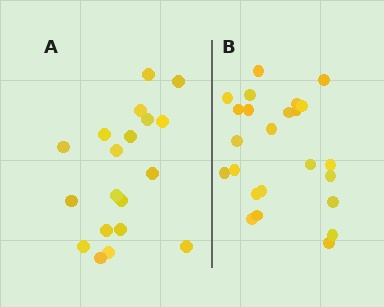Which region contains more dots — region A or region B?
Region B (the right region) has more dots.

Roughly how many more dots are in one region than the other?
Region B has about 5 more dots than region A.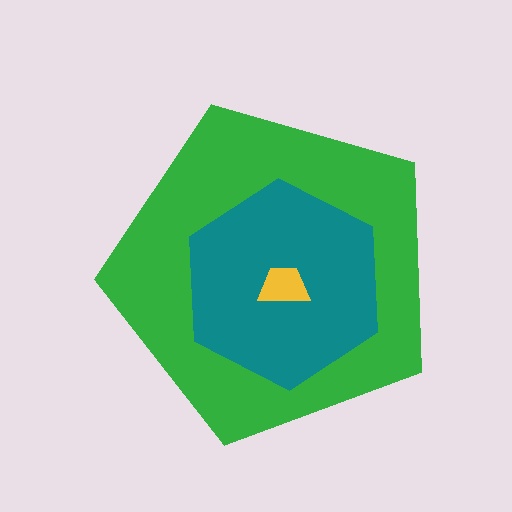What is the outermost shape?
The green pentagon.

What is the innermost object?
The yellow trapezoid.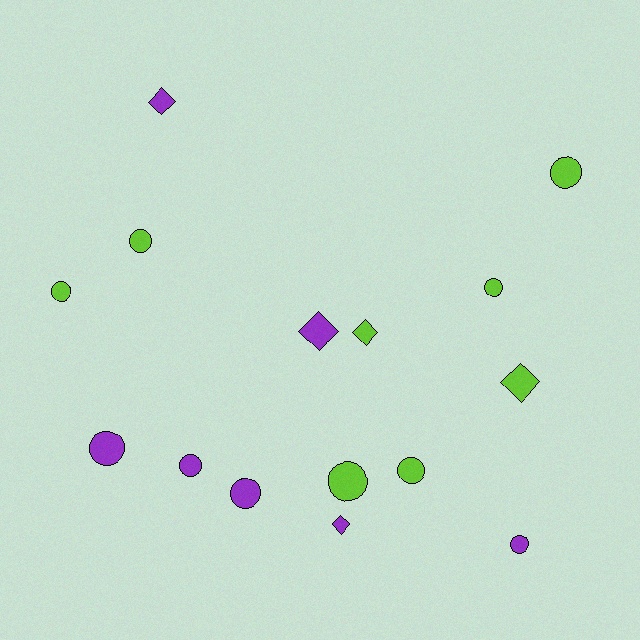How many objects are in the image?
There are 15 objects.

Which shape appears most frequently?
Circle, with 10 objects.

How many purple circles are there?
There are 4 purple circles.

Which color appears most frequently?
Lime, with 8 objects.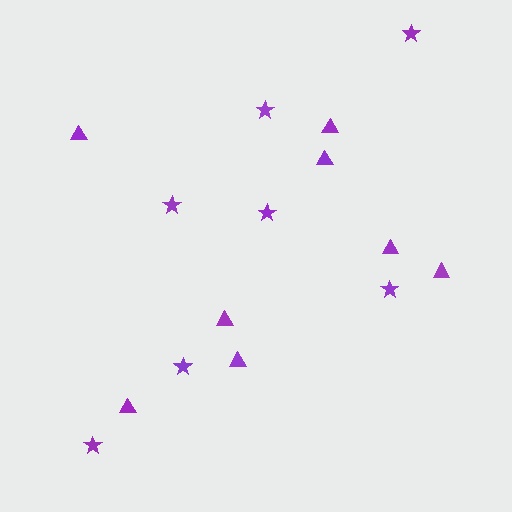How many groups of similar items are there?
There are 2 groups: one group of triangles (8) and one group of stars (7).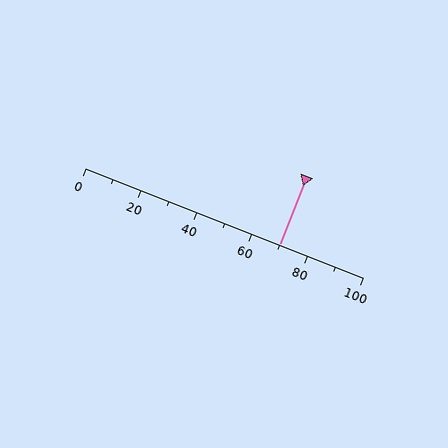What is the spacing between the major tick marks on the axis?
The major ticks are spaced 20 apart.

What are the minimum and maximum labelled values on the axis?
The axis runs from 0 to 100.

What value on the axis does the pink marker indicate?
The marker indicates approximately 70.